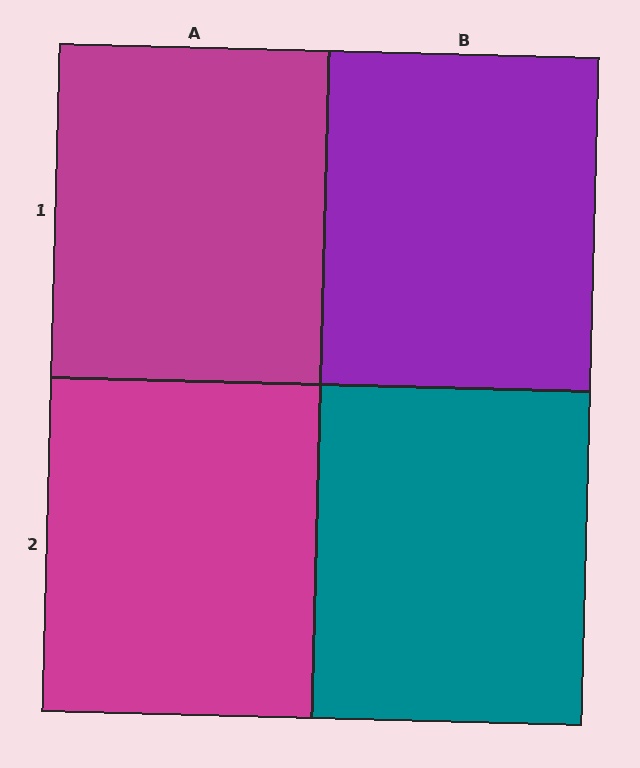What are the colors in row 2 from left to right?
Magenta, teal.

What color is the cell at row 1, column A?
Magenta.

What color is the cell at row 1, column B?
Purple.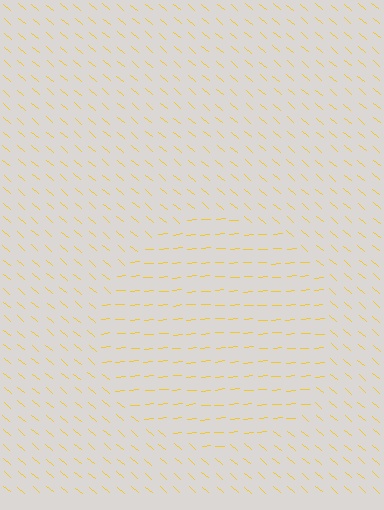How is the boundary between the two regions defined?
The boundary is defined purely by a change in line orientation (approximately 45 degrees difference). All lines are the same color and thickness.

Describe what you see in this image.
The image is filled with small yellow line segments. A circle region in the image has lines oriented differently from the surrounding lines, creating a visible texture boundary.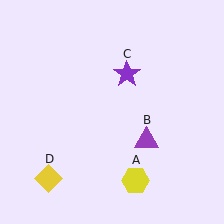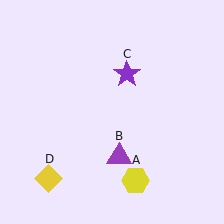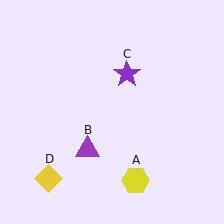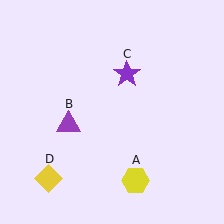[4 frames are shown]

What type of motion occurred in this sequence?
The purple triangle (object B) rotated clockwise around the center of the scene.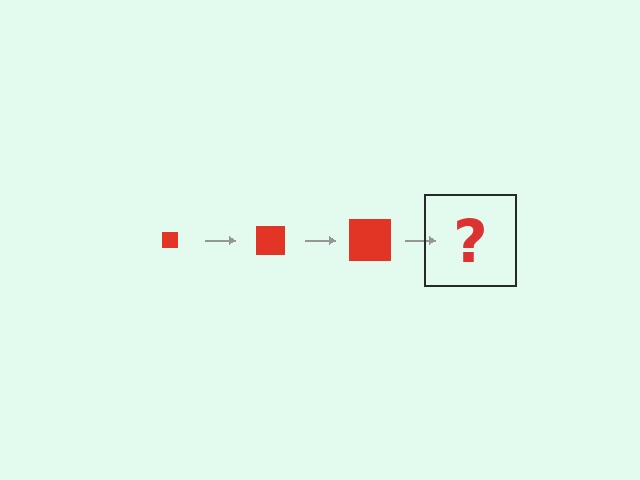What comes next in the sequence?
The next element should be a red square, larger than the previous one.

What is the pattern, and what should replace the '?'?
The pattern is that the square gets progressively larger each step. The '?' should be a red square, larger than the previous one.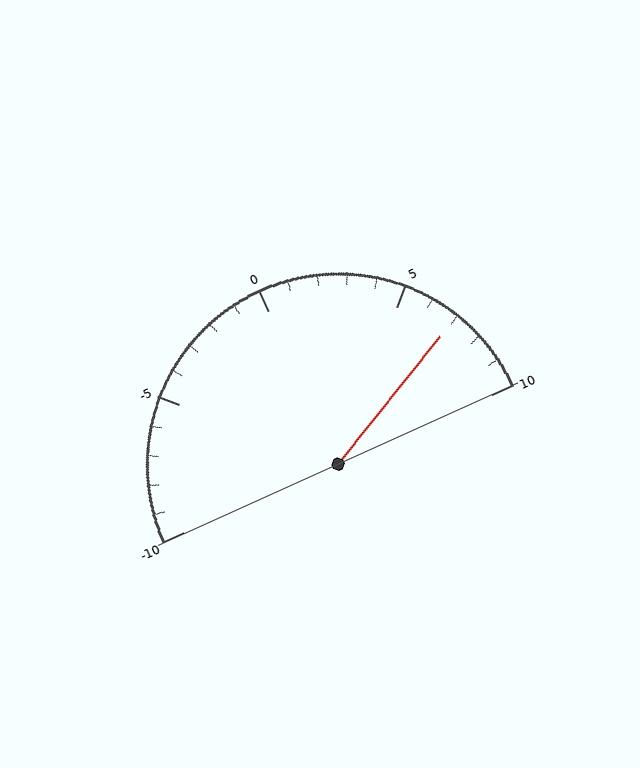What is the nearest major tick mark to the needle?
The nearest major tick mark is 5.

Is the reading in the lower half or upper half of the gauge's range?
The reading is in the upper half of the range (-10 to 10).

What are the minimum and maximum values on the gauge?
The gauge ranges from -10 to 10.